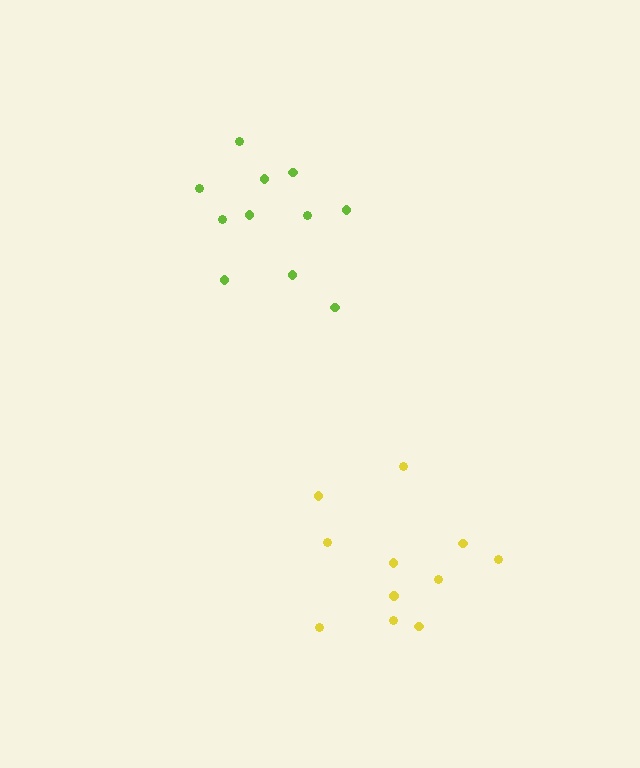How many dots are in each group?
Group 1: 11 dots, Group 2: 11 dots (22 total).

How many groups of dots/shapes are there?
There are 2 groups.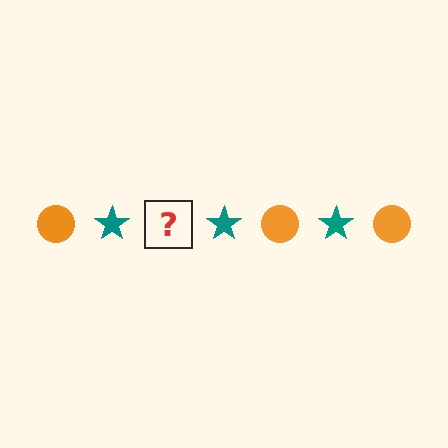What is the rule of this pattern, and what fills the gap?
The rule is that the pattern alternates between orange circle and teal star. The gap should be filled with an orange circle.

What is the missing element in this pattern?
The missing element is an orange circle.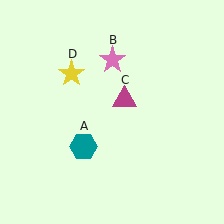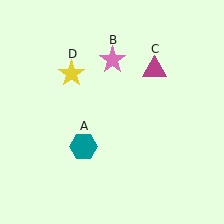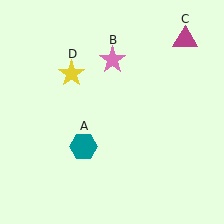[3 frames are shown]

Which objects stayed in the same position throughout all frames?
Teal hexagon (object A) and pink star (object B) and yellow star (object D) remained stationary.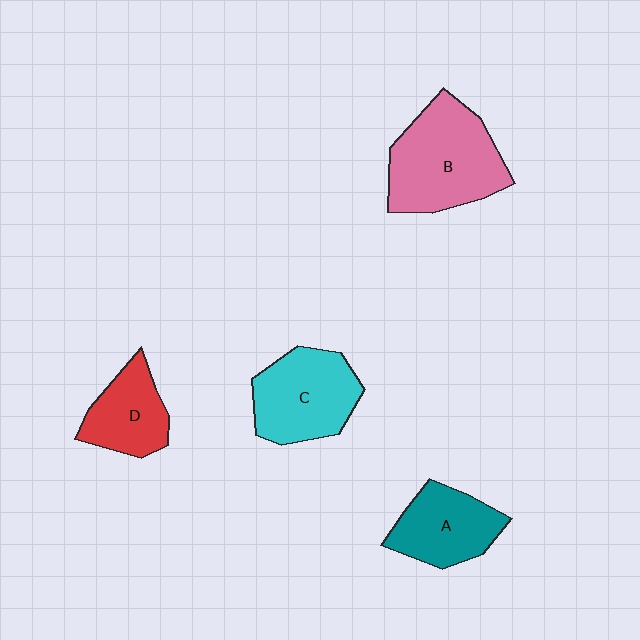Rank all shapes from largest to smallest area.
From largest to smallest: B (pink), C (cyan), A (teal), D (red).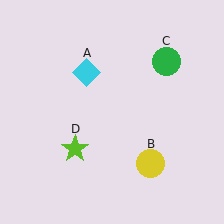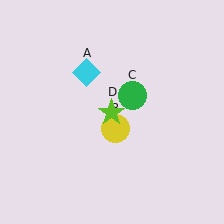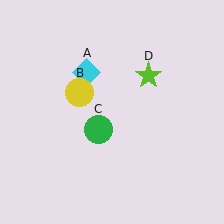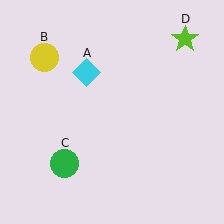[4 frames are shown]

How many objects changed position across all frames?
3 objects changed position: yellow circle (object B), green circle (object C), lime star (object D).